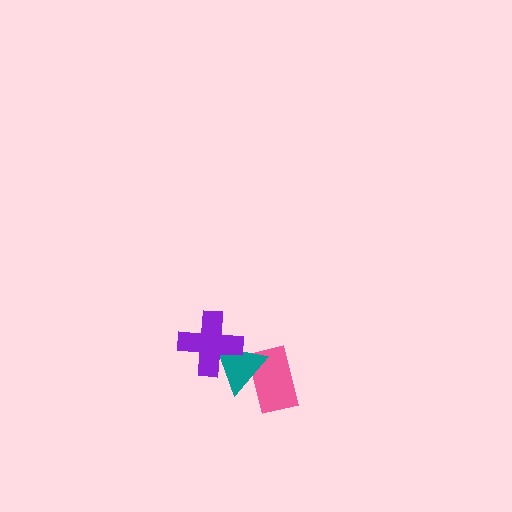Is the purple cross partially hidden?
No, no other shape covers it.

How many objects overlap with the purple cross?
1 object overlaps with the purple cross.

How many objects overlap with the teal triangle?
2 objects overlap with the teal triangle.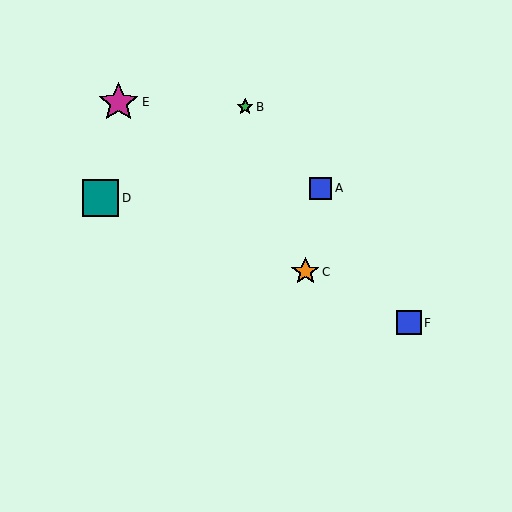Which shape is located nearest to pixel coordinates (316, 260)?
The orange star (labeled C) at (305, 272) is nearest to that location.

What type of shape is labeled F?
Shape F is a blue square.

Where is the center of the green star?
The center of the green star is at (245, 107).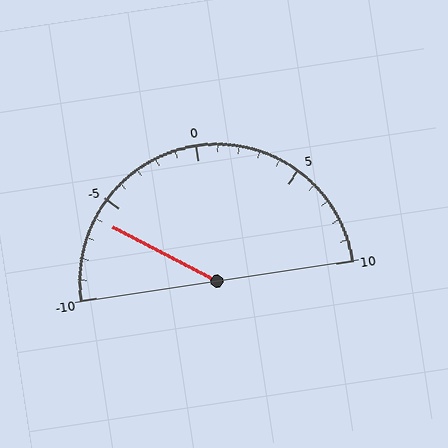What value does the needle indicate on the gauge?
The needle indicates approximately -6.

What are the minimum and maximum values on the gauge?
The gauge ranges from -10 to 10.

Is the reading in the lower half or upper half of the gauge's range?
The reading is in the lower half of the range (-10 to 10).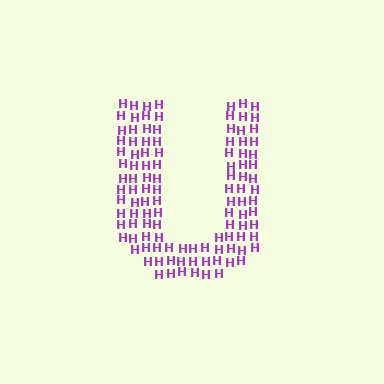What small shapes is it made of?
It is made of small letter H's.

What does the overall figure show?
The overall figure shows the letter U.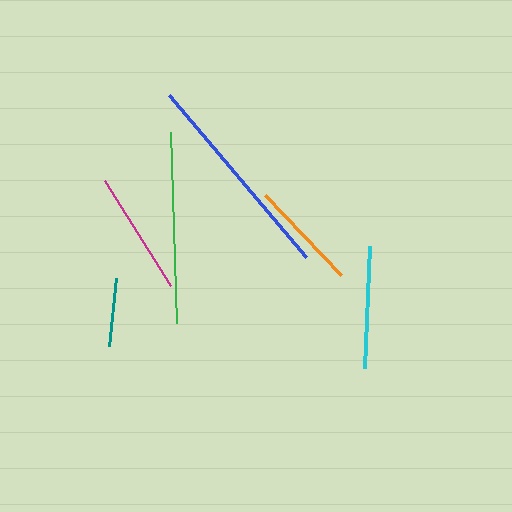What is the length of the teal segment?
The teal segment is approximately 68 pixels long.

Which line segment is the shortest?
The teal line is the shortest at approximately 68 pixels.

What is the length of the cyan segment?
The cyan segment is approximately 122 pixels long.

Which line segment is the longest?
The blue line is the longest at approximately 213 pixels.